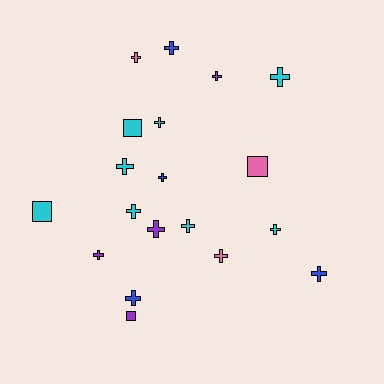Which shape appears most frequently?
Cross, with 15 objects.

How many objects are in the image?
There are 19 objects.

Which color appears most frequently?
Cyan, with 8 objects.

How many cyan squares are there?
There are 2 cyan squares.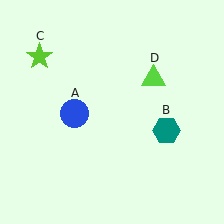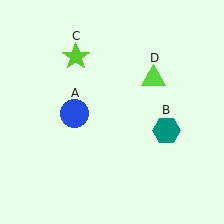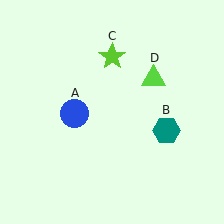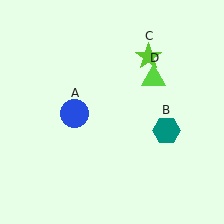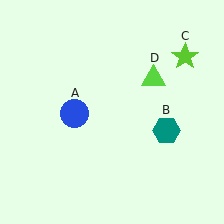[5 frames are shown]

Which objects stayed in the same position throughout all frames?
Blue circle (object A) and teal hexagon (object B) and lime triangle (object D) remained stationary.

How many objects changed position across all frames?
1 object changed position: lime star (object C).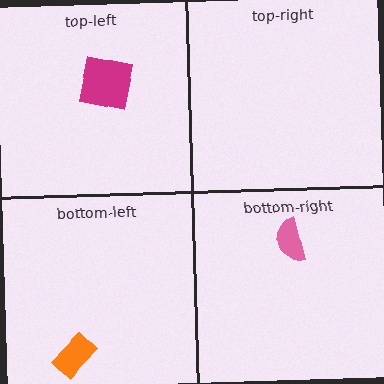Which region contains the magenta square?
The top-left region.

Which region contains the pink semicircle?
The bottom-right region.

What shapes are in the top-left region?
The magenta square.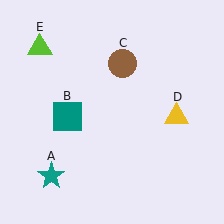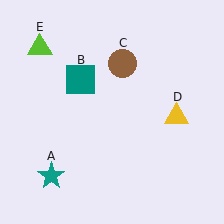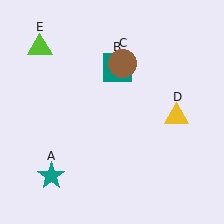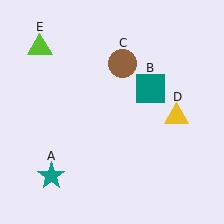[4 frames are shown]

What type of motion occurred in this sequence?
The teal square (object B) rotated clockwise around the center of the scene.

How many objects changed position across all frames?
1 object changed position: teal square (object B).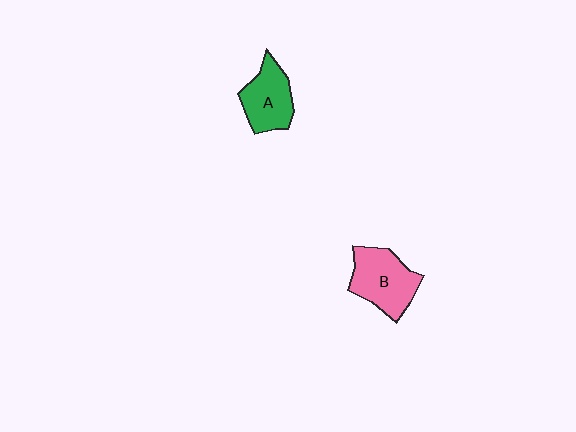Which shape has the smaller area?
Shape A (green).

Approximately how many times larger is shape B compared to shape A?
Approximately 1.2 times.